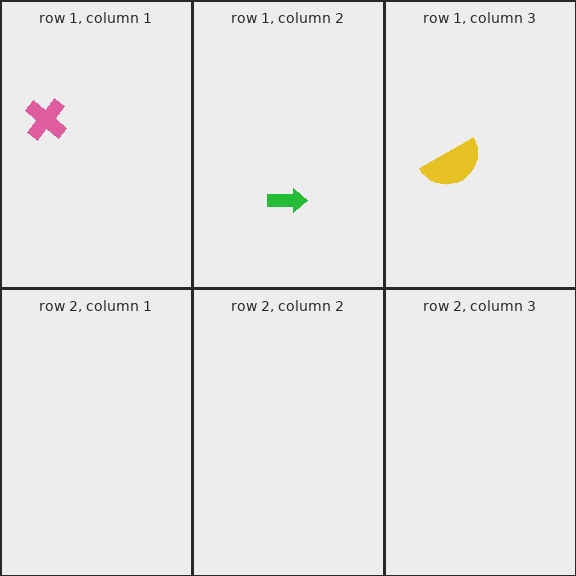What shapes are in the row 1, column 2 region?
The green arrow.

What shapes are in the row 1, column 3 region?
The yellow semicircle.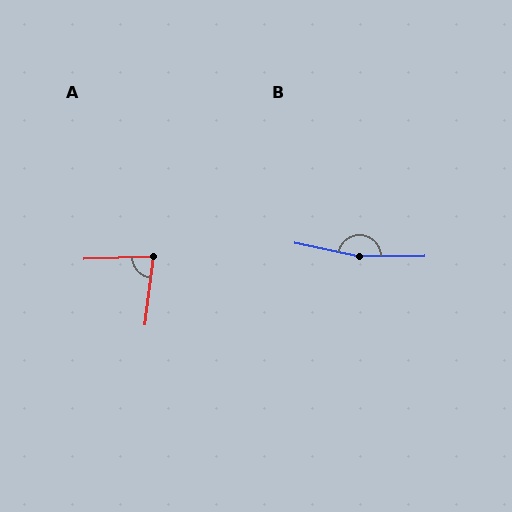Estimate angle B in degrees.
Approximately 168 degrees.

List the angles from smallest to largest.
A (80°), B (168°).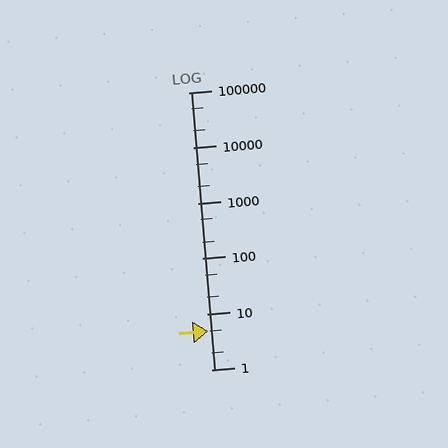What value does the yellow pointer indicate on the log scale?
The pointer indicates approximately 5.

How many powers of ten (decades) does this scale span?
The scale spans 5 decades, from 1 to 100000.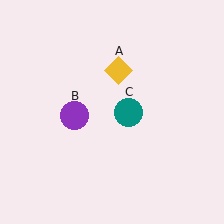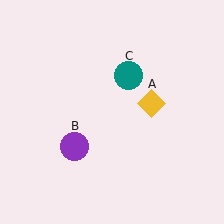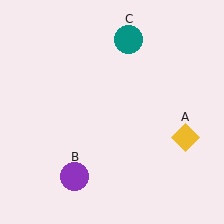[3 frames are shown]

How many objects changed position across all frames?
3 objects changed position: yellow diamond (object A), purple circle (object B), teal circle (object C).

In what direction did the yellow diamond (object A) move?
The yellow diamond (object A) moved down and to the right.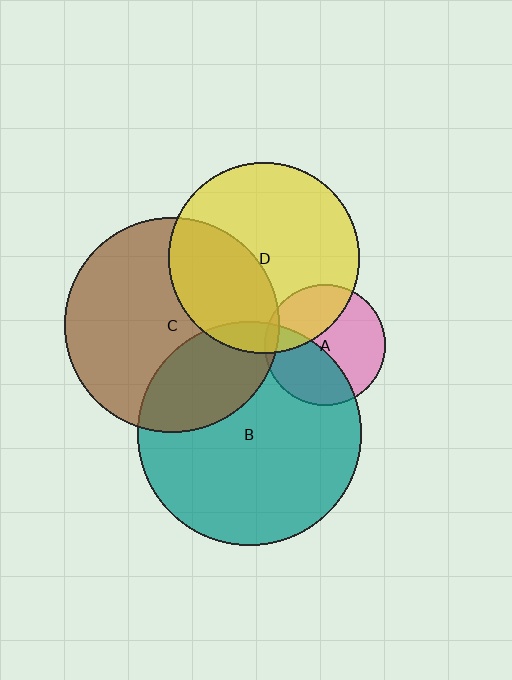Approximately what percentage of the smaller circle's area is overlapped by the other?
Approximately 10%.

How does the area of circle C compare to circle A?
Approximately 3.2 times.